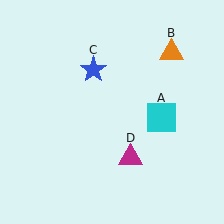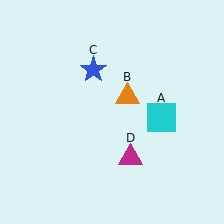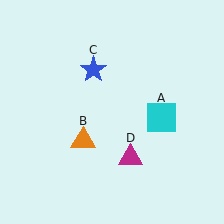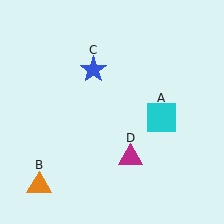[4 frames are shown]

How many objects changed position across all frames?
1 object changed position: orange triangle (object B).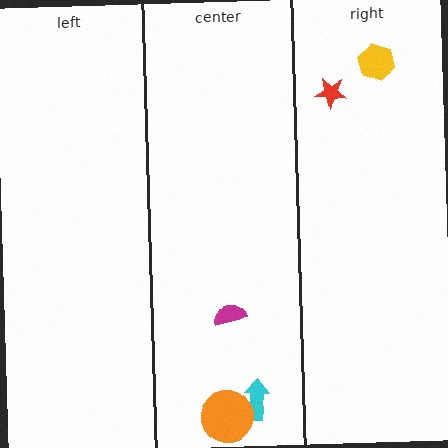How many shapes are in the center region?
3.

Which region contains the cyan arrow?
The center region.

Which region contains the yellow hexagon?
The right region.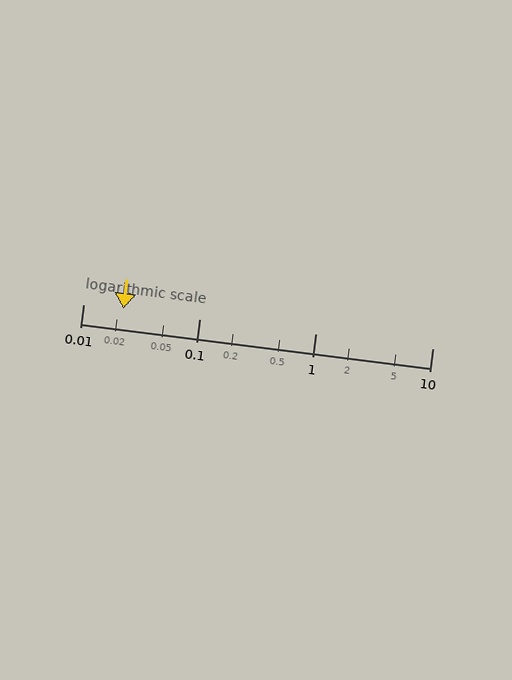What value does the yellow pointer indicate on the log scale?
The pointer indicates approximately 0.022.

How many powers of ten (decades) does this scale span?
The scale spans 3 decades, from 0.01 to 10.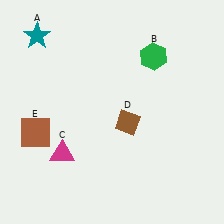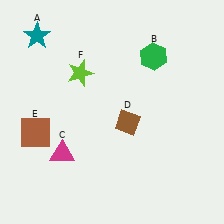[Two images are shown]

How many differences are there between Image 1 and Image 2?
There is 1 difference between the two images.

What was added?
A lime star (F) was added in Image 2.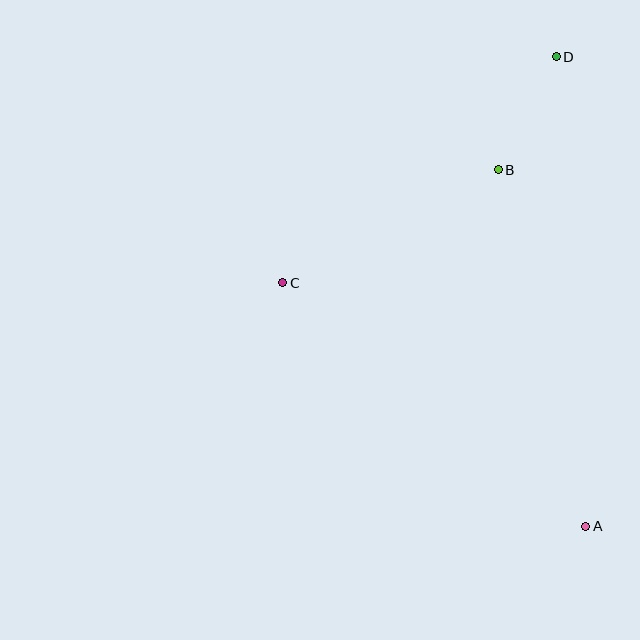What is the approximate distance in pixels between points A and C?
The distance between A and C is approximately 389 pixels.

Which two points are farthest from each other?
Points A and D are farthest from each other.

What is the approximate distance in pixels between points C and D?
The distance between C and D is approximately 355 pixels.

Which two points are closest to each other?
Points B and D are closest to each other.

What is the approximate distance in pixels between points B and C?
The distance between B and C is approximately 243 pixels.